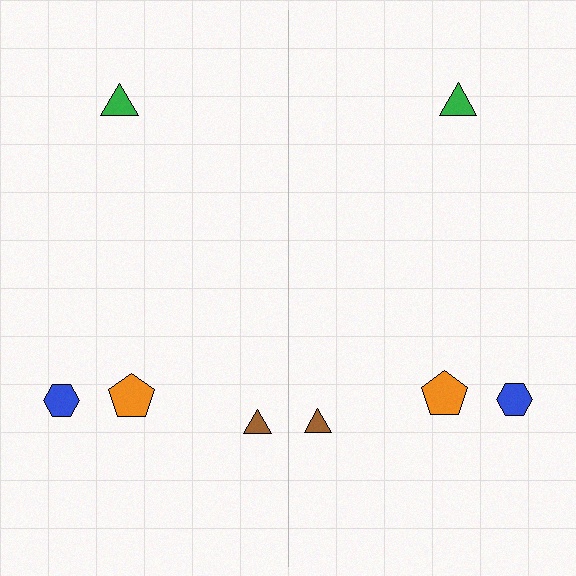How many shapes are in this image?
There are 8 shapes in this image.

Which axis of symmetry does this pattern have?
The pattern has a vertical axis of symmetry running through the center of the image.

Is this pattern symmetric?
Yes, this pattern has bilateral (reflection) symmetry.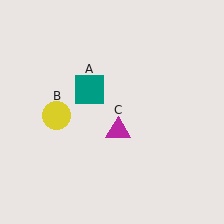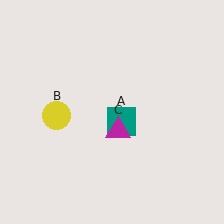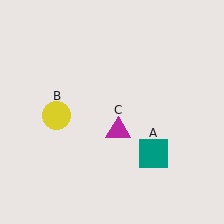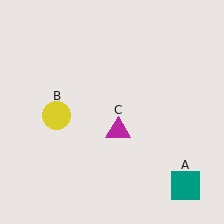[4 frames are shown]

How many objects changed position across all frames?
1 object changed position: teal square (object A).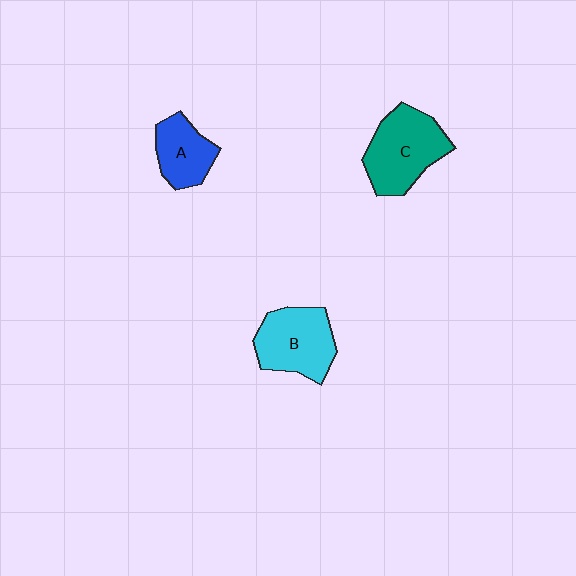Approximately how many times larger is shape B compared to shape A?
Approximately 1.4 times.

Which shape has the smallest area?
Shape A (blue).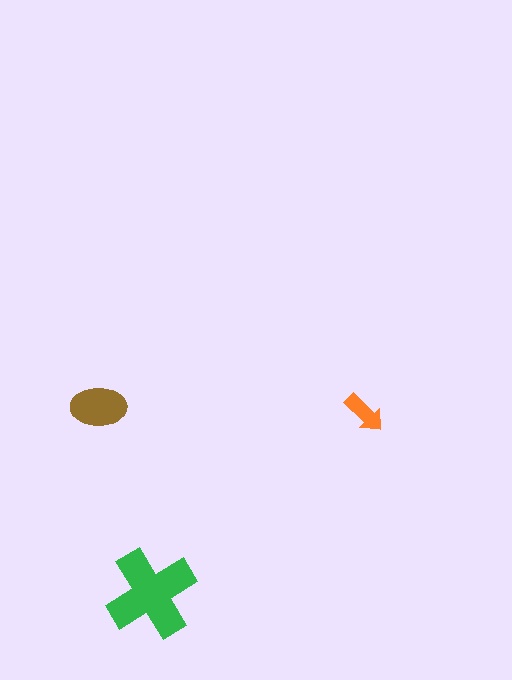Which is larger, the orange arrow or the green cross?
The green cross.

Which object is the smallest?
The orange arrow.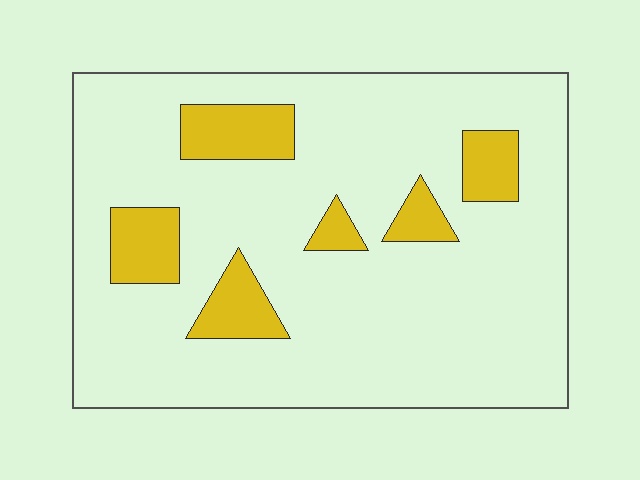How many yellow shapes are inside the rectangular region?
6.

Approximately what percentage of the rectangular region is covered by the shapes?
Approximately 15%.